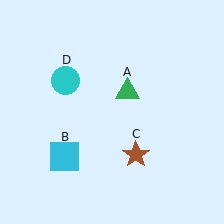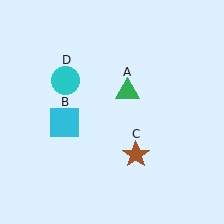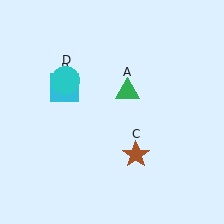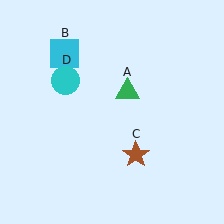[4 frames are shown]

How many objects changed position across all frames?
1 object changed position: cyan square (object B).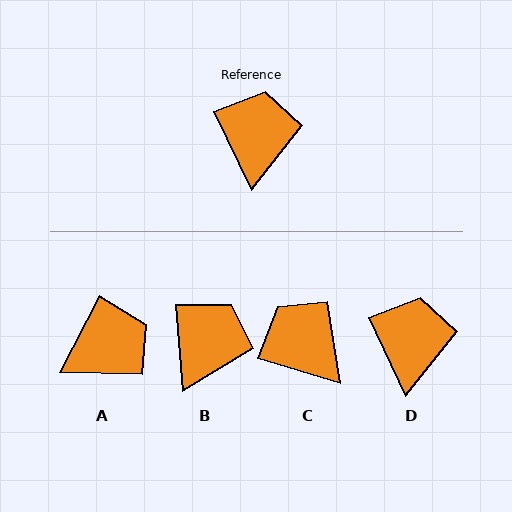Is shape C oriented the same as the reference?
No, it is off by about 47 degrees.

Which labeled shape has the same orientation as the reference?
D.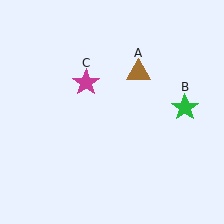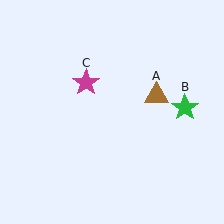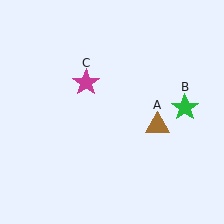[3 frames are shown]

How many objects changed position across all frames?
1 object changed position: brown triangle (object A).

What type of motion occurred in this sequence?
The brown triangle (object A) rotated clockwise around the center of the scene.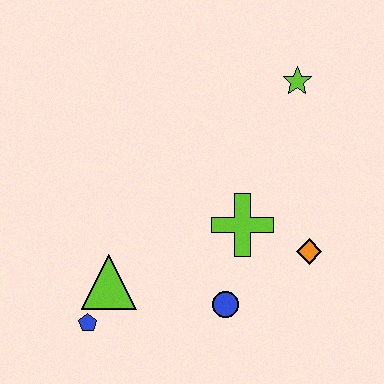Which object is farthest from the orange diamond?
The blue pentagon is farthest from the orange diamond.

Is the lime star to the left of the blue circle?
No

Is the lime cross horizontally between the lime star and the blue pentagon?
Yes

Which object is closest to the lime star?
The lime cross is closest to the lime star.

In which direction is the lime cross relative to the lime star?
The lime cross is below the lime star.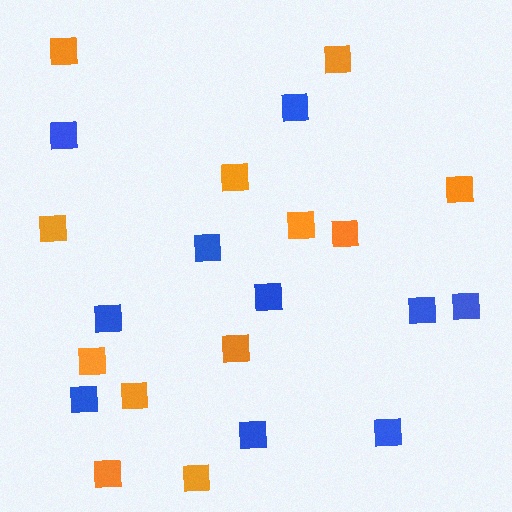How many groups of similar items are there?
There are 2 groups: one group of orange squares (12) and one group of blue squares (10).